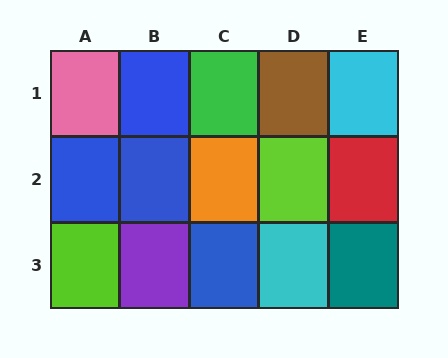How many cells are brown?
1 cell is brown.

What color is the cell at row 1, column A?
Pink.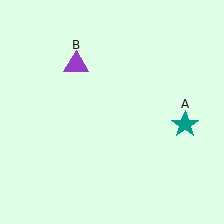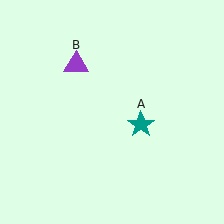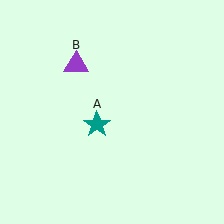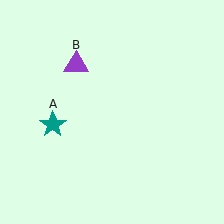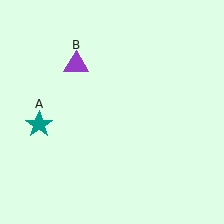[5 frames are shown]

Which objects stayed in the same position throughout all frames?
Purple triangle (object B) remained stationary.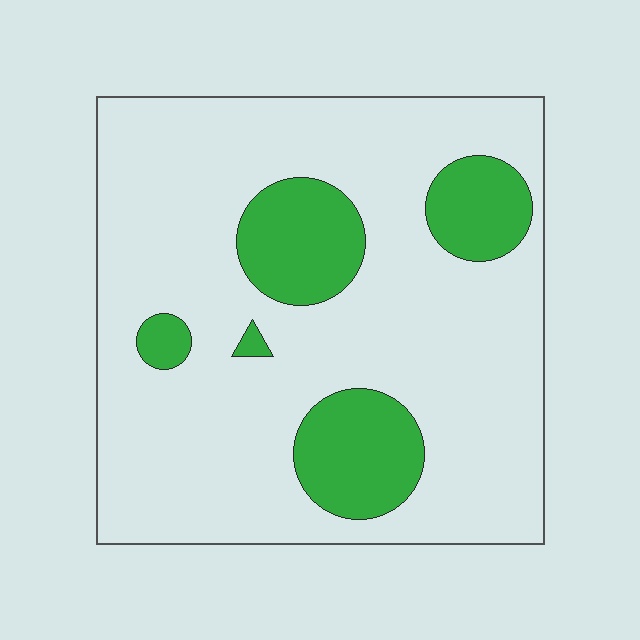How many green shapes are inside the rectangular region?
5.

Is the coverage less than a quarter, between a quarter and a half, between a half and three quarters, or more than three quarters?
Less than a quarter.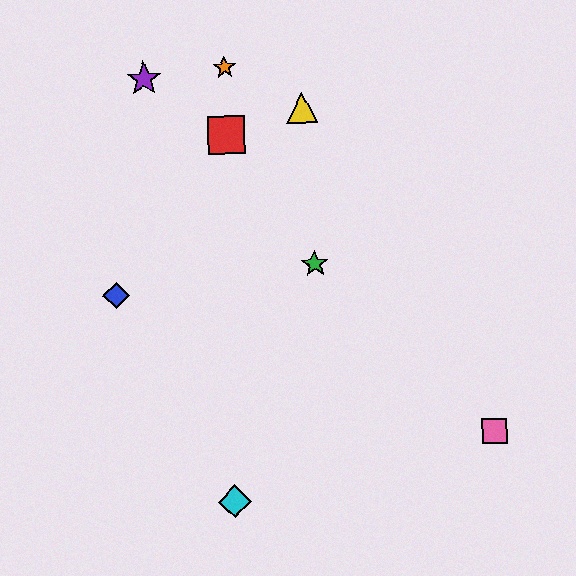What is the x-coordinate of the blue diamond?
The blue diamond is at x≈116.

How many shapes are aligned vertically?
3 shapes (the red square, the orange star, the cyan diamond) are aligned vertically.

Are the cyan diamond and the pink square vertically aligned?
No, the cyan diamond is at x≈235 and the pink square is at x≈495.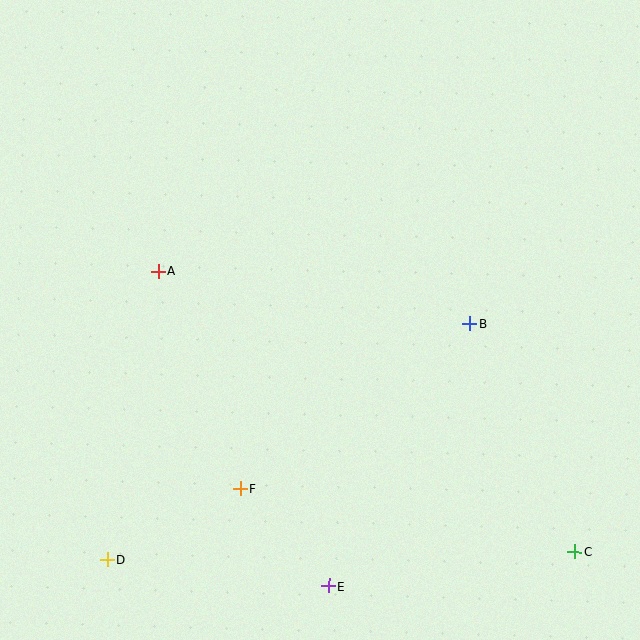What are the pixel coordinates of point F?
Point F is at (240, 489).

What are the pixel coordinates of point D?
Point D is at (107, 560).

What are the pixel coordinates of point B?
Point B is at (470, 324).